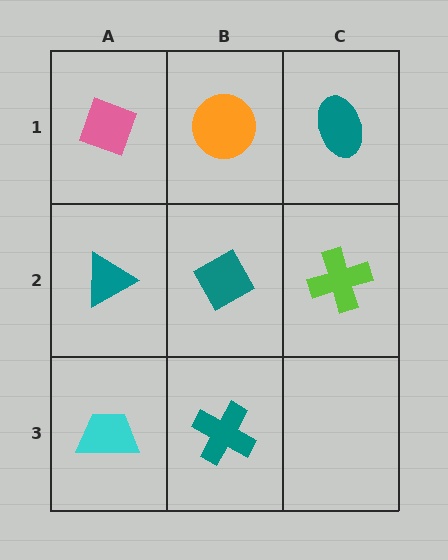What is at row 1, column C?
A teal ellipse.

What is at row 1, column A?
A pink diamond.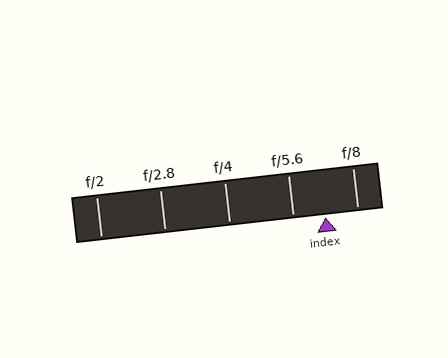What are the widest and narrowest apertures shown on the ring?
The widest aperture shown is f/2 and the narrowest is f/8.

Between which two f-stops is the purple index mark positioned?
The index mark is between f/5.6 and f/8.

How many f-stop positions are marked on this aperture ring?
There are 5 f-stop positions marked.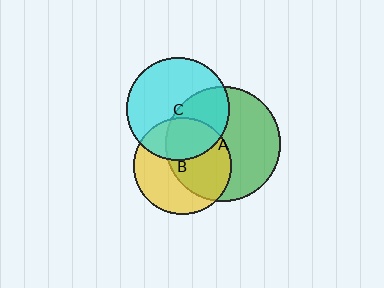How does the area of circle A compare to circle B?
Approximately 1.4 times.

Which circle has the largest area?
Circle A (green).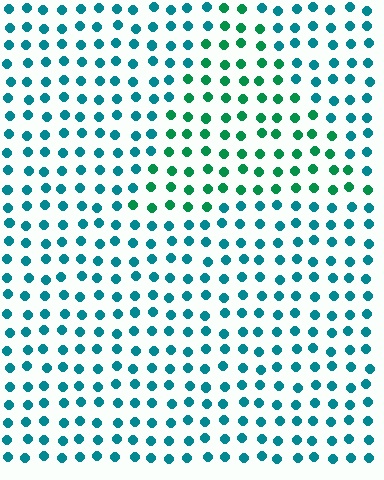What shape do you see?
I see a triangle.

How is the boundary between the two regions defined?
The boundary is defined purely by a slight shift in hue (about 35 degrees). Spacing, size, and orientation are identical on both sides.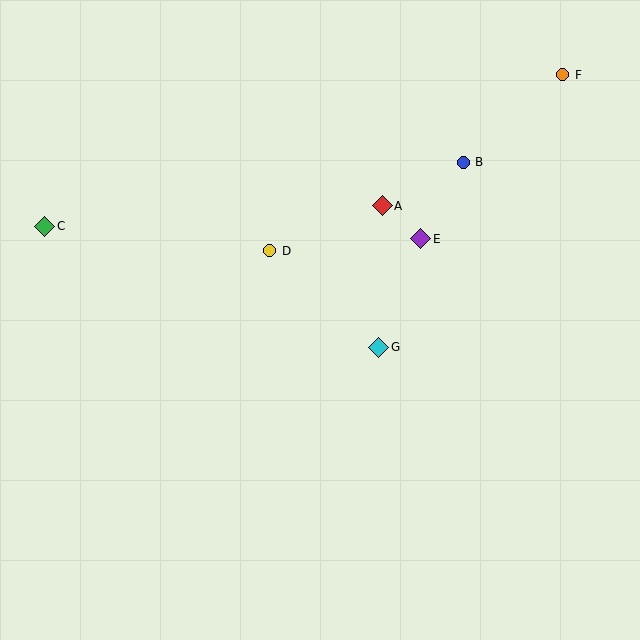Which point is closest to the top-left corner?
Point C is closest to the top-left corner.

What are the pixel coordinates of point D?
Point D is at (270, 251).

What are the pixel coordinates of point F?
Point F is at (563, 75).